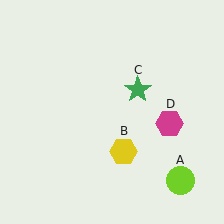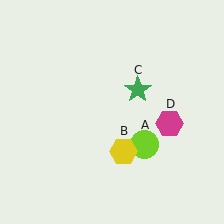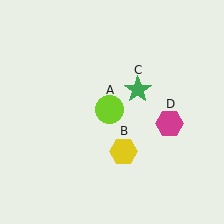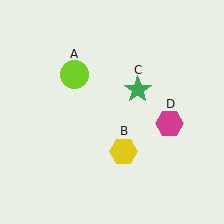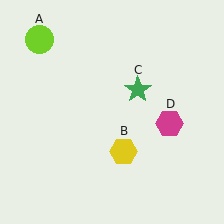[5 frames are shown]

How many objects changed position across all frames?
1 object changed position: lime circle (object A).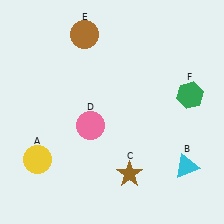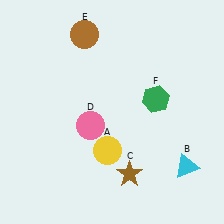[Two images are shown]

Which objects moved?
The objects that moved are: the yellow circle (A), the green hexagon (F).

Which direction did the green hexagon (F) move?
The green hexagon (F) moved left.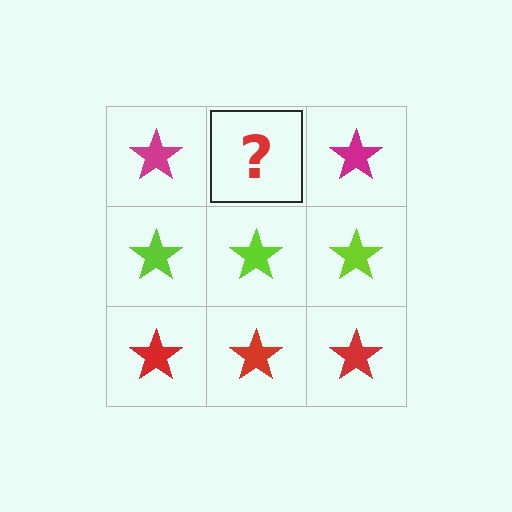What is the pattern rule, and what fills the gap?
The rule is that each row has a consistent color. The gap should be filled with a magenta star.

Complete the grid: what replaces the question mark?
The question mark should be replaced with a magenta star.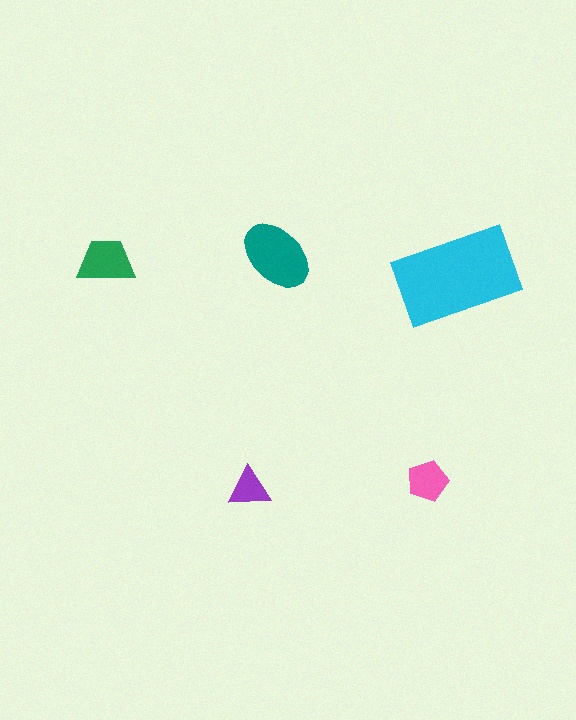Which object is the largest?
The cyan rectangle.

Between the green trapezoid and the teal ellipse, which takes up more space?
The teal ellipse.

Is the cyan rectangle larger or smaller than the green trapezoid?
Larger.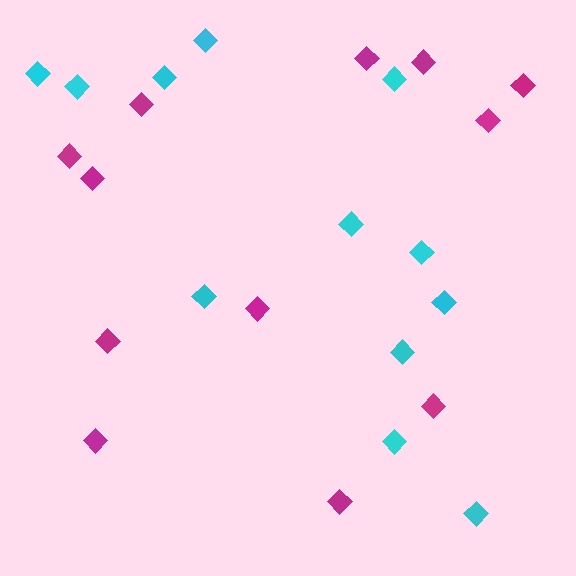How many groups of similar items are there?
There are 2 groups: one group of cyan diamonds (12) and one group of magenta diamonds (12).